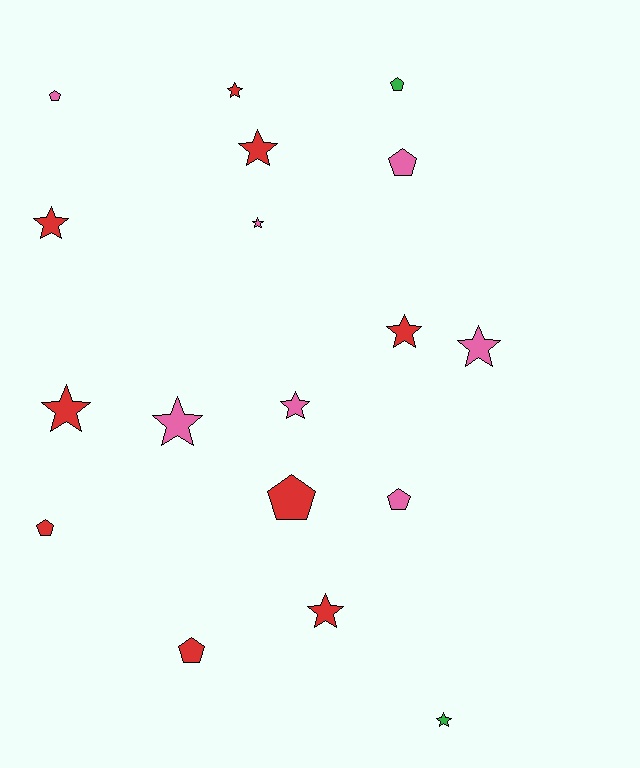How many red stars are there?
There are 6 red stars.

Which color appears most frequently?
Red, with 9 objects.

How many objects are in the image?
There are 18 objects.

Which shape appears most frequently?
Star, with 11 objects.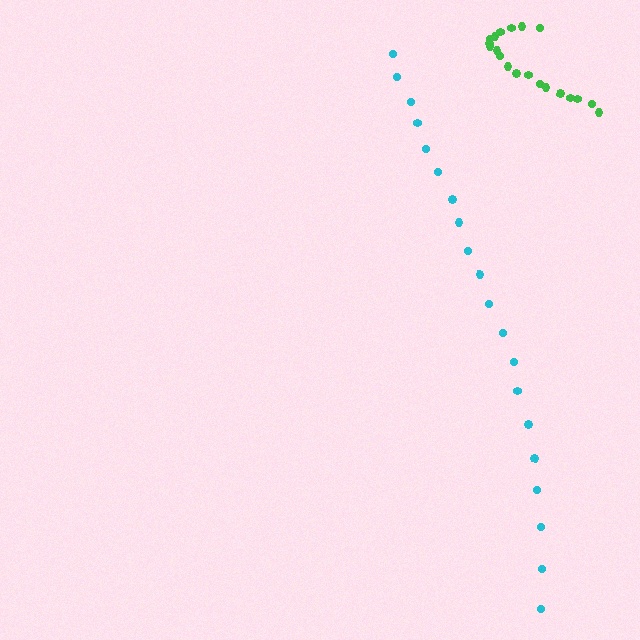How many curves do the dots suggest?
There are 2 distinct paths.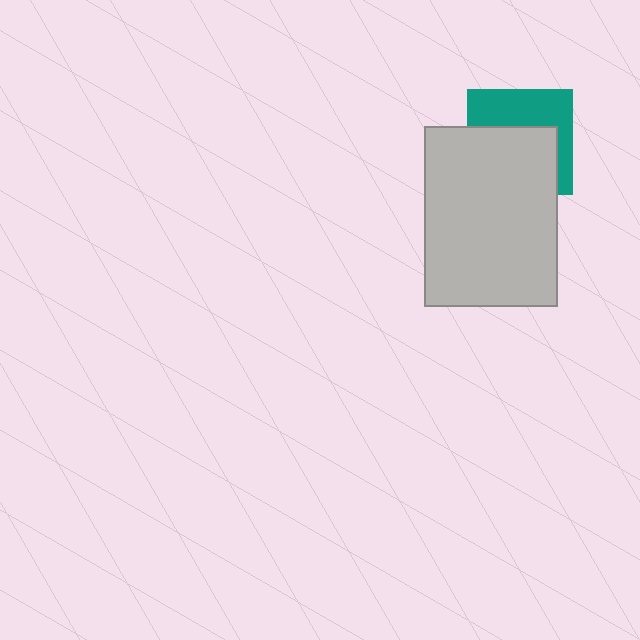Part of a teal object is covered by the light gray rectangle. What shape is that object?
It is a square.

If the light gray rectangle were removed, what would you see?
You would see the complete teal square.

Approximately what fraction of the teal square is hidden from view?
Roughly 56% of the teal square is hidden behind the light gray rectangle.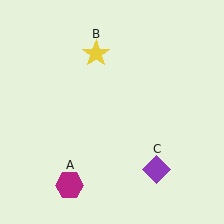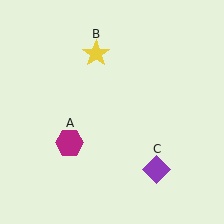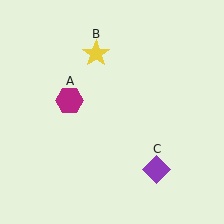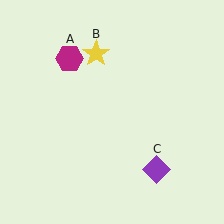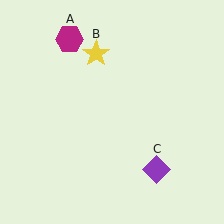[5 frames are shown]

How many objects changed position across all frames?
1 object changed position: magenta hexagon (object A).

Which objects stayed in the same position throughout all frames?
Yellow star (object B) and purple diamond (object C) remained stationary.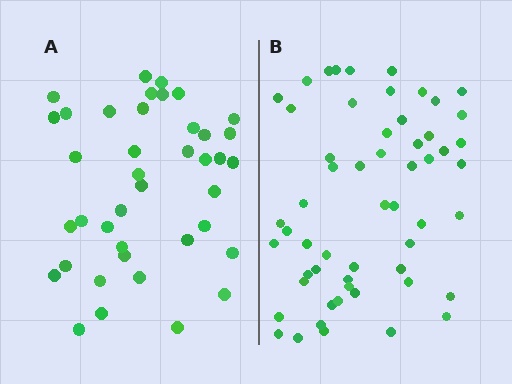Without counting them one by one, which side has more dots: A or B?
Region B (the right region) has more dots.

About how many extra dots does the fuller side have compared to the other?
Region B has approximately 15 more dots than region A.